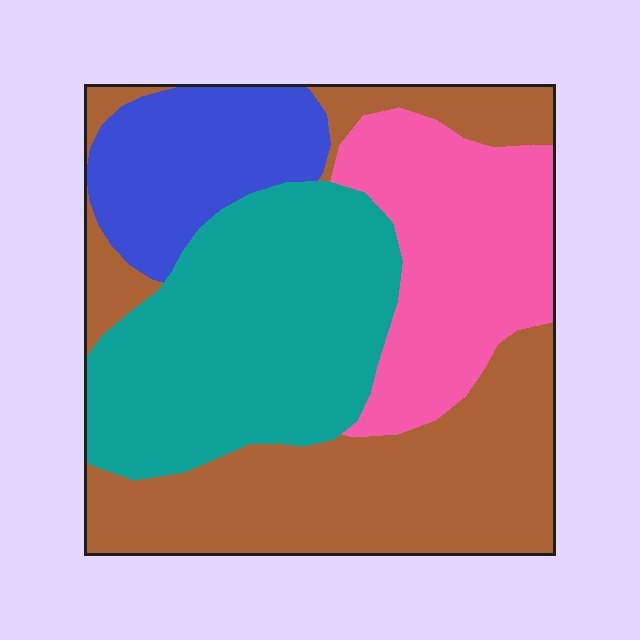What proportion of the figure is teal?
Teal covers 30% of the figure.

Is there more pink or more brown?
Brown.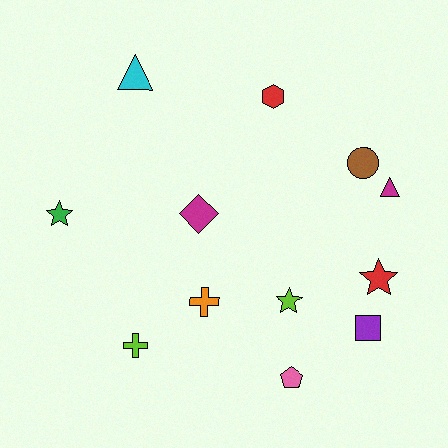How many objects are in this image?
There are 12 objects.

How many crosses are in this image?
There are 2 crosses.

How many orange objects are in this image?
There is 1 orange object.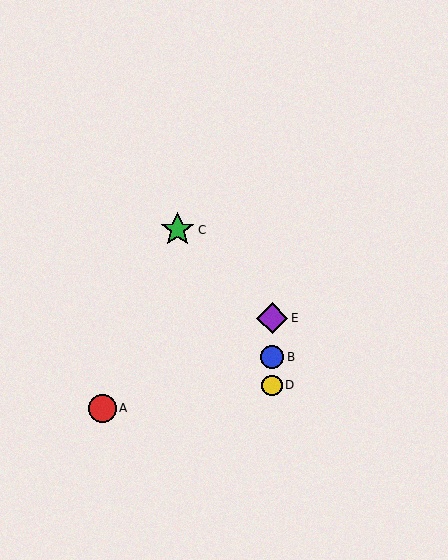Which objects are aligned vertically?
Objects B, D, E are aligned vertically.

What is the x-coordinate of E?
Object E is at x≈272.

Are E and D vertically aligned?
Yes, both are at x≈272.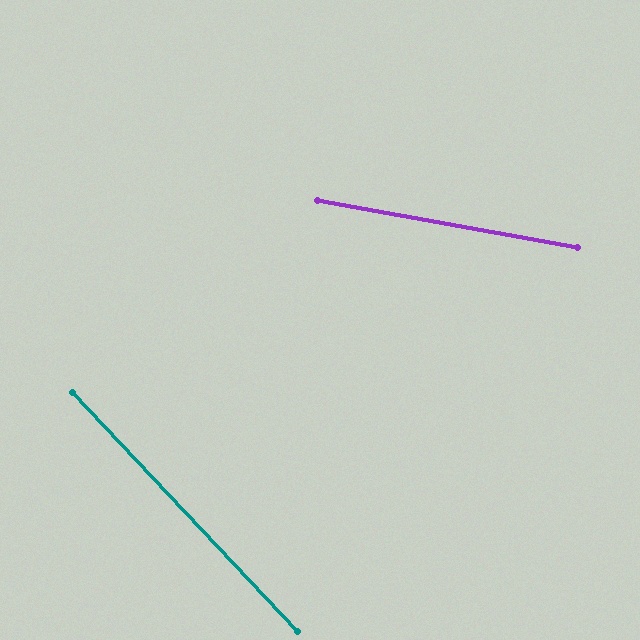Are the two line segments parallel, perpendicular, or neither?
Neither parallel nor perpendicular — they differ by about 37°.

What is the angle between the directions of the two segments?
Approximately 37 degrees.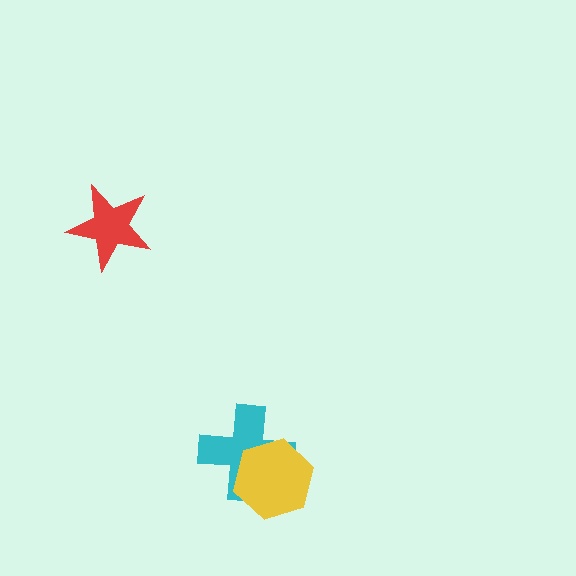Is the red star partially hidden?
No, no other shape covers it.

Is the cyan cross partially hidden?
Yes, it is partially covered by another shape.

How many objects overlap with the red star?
0 objects overlap with the red star.